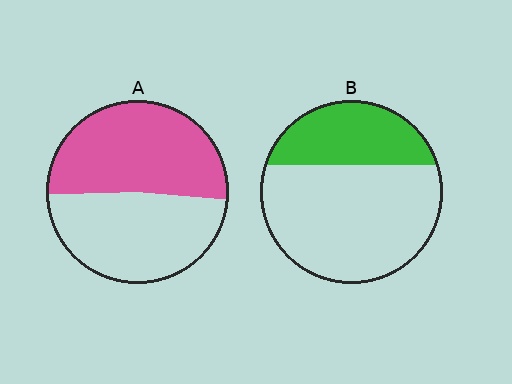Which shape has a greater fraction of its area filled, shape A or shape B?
Shape A.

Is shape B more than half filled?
No.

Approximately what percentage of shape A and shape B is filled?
A is approximately 50% and B is approximately 30%.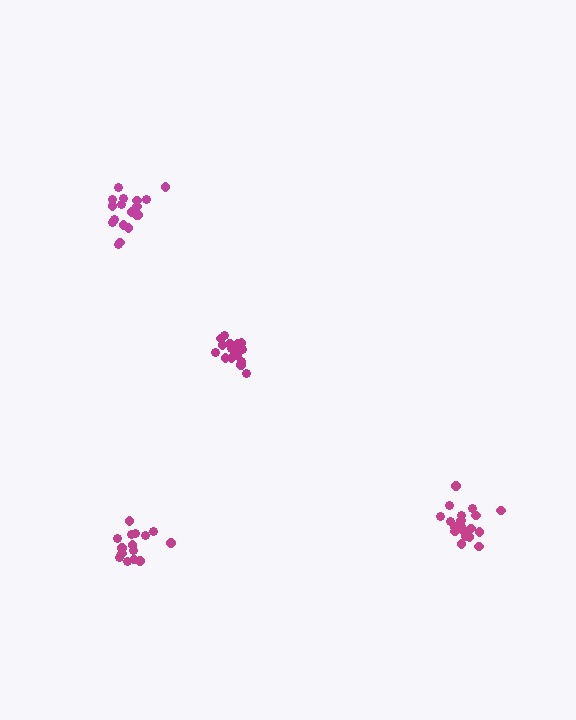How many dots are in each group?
Group 1: 21 dots, Group 2: 15 dots, Group 3: 18 dots, Group 4: 21 dots (75 total).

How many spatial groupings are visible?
There are 4 spatial groupings.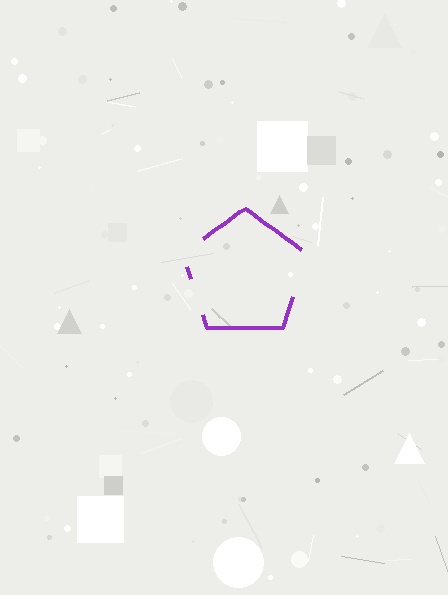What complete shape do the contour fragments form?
The contour fragments form a pentagon.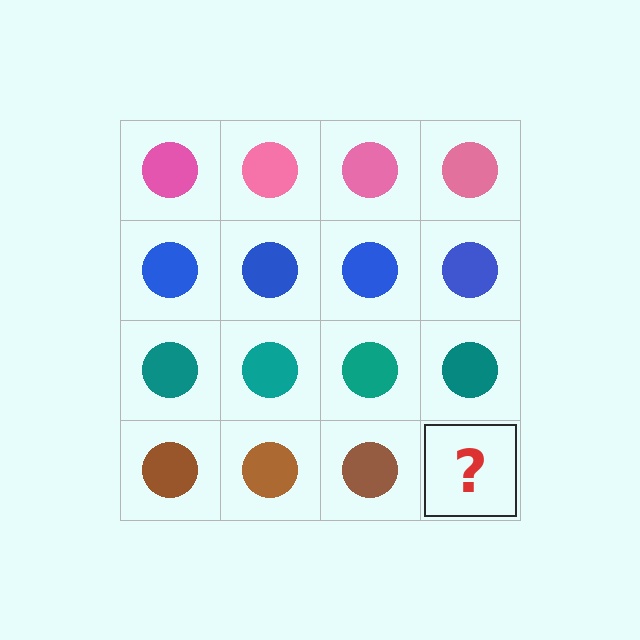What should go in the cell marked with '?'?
The missing cell should contain a brown circle.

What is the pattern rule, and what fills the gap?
The rule is that each row has a consistent color. The gap should be filled with a brown circle.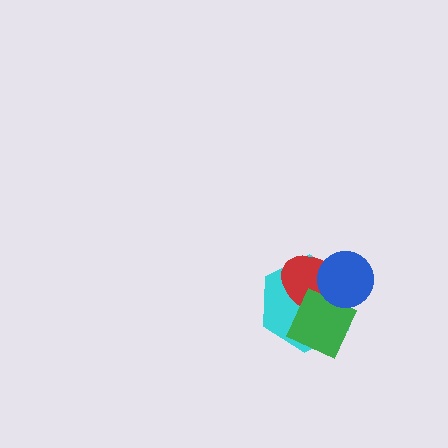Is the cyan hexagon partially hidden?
Yes, it is partially covered by another shape.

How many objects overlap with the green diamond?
3 objects overlap with the green diamond.